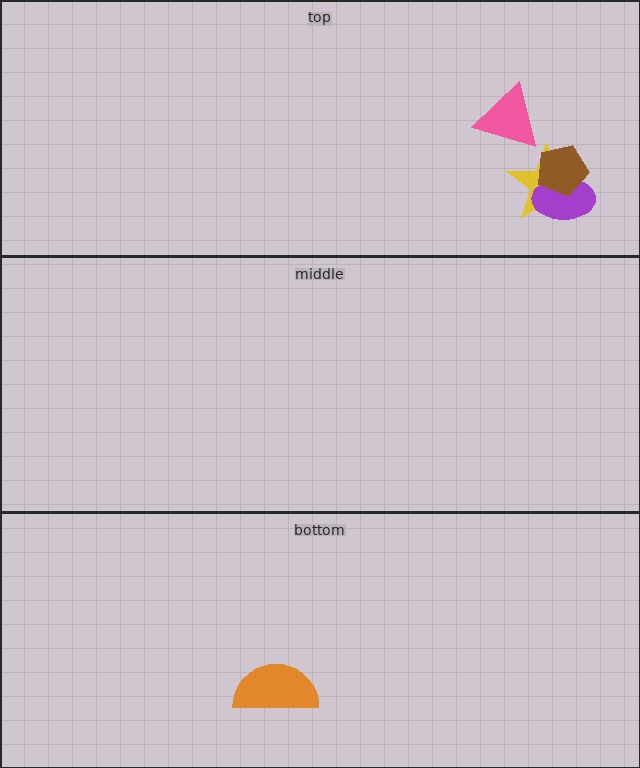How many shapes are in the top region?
4.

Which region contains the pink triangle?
The top region.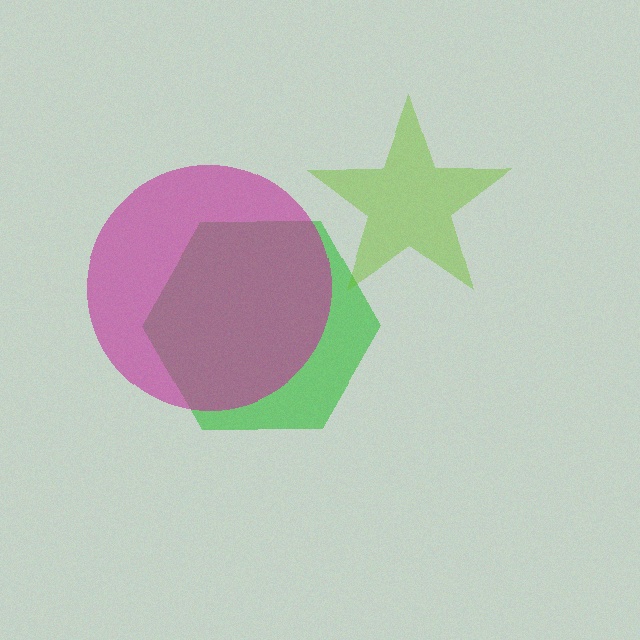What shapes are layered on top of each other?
The layered shapes are: a green hexagon, a magenta circle, a lime star.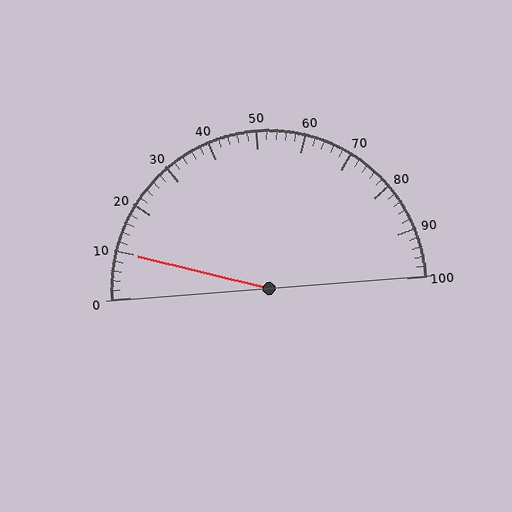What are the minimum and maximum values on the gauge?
The gauge ranges from 0 to 100.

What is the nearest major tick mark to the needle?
The nearest major tick mark is 10.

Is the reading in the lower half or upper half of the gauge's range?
The reading is in the lower half of the range (0 to 100).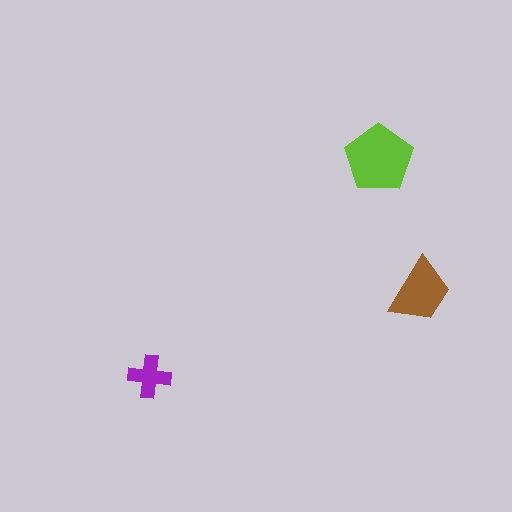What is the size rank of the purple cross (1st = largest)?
3rd.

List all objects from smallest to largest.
The purple cross, the brown trapezoid, the lime pentagon.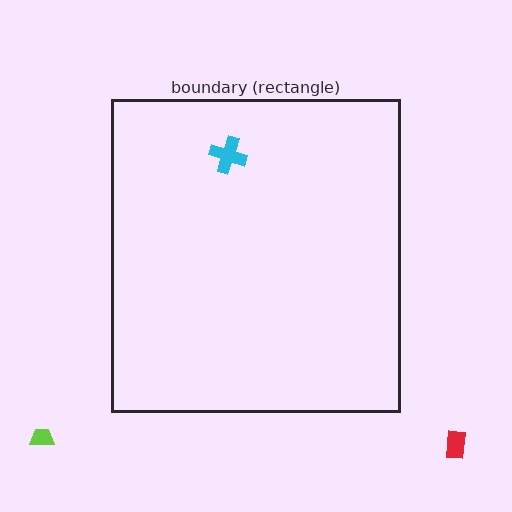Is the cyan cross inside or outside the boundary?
Inside.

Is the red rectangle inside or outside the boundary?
Outside.